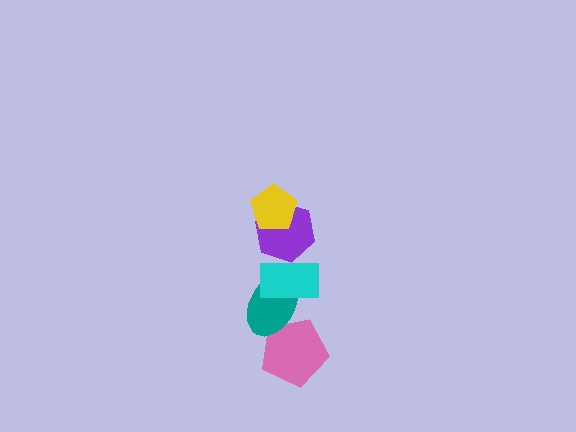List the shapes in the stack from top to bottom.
From top to bottom: the yellow pentagon, the purple hexagon, the cyan rectangle, the teal ellipse, the pink pentagon.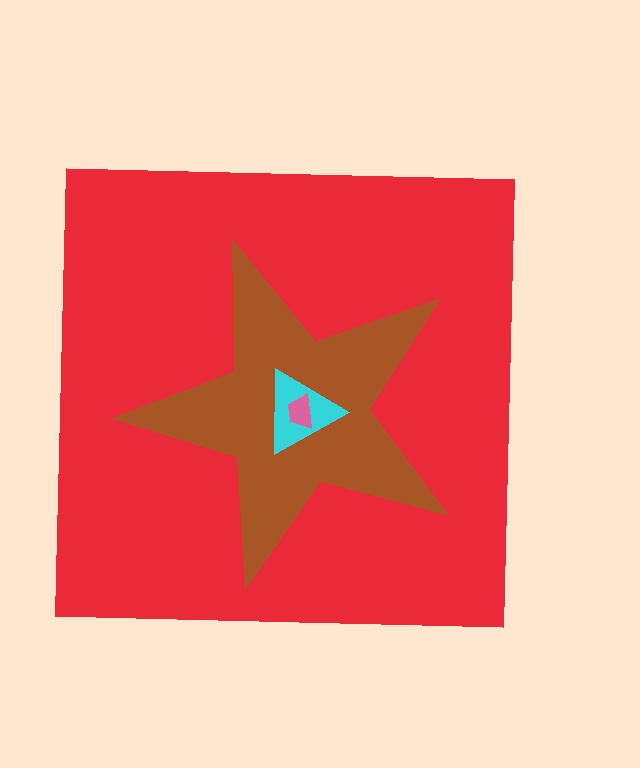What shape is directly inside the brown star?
The cyan triangle.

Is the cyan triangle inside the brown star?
Yes.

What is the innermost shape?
The pink trapezoid.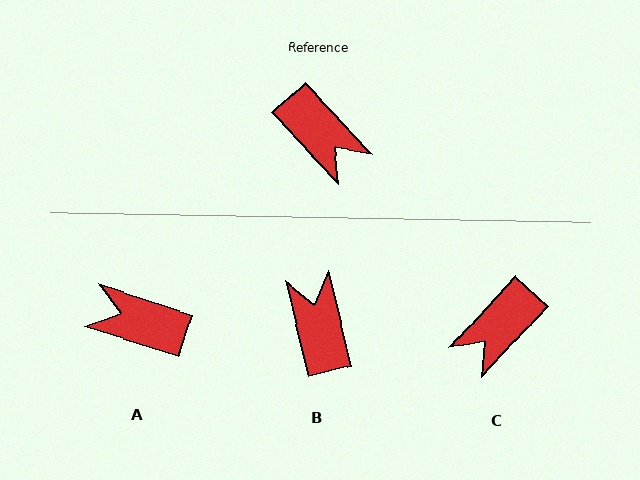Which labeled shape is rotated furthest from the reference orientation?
A, about 151 degrees away.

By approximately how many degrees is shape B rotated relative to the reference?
Approximately 151 degrees counter-clockwise.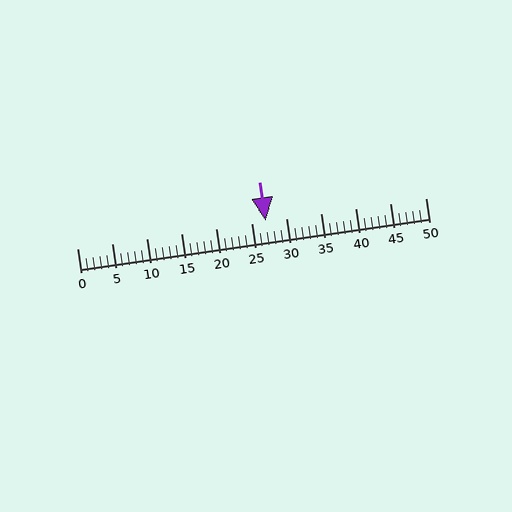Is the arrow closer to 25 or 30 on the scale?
The arrow is closer to 25.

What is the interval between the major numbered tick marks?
The major tick marks are spaced 5 units apart.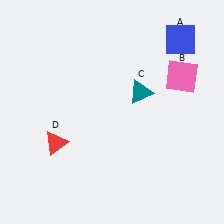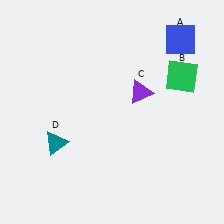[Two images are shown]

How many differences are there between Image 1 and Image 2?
There are 3 differences between the two images.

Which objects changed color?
B changed from pink to green. C changed from teal to purple. D changed from red to teal.